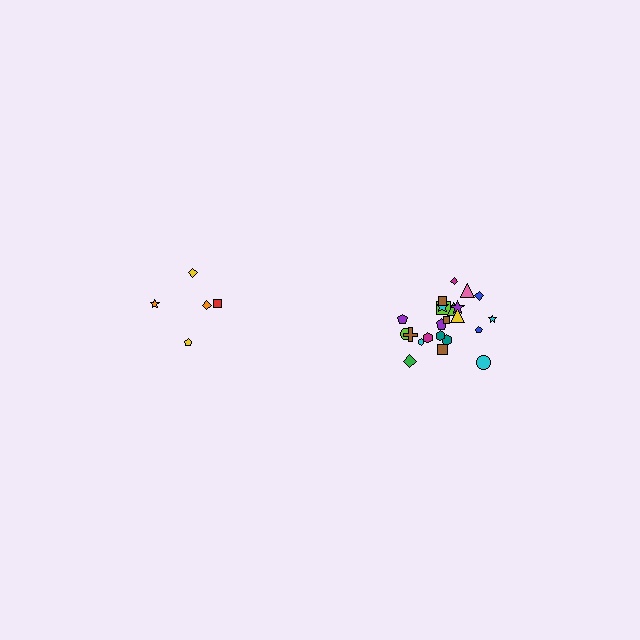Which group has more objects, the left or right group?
The right group.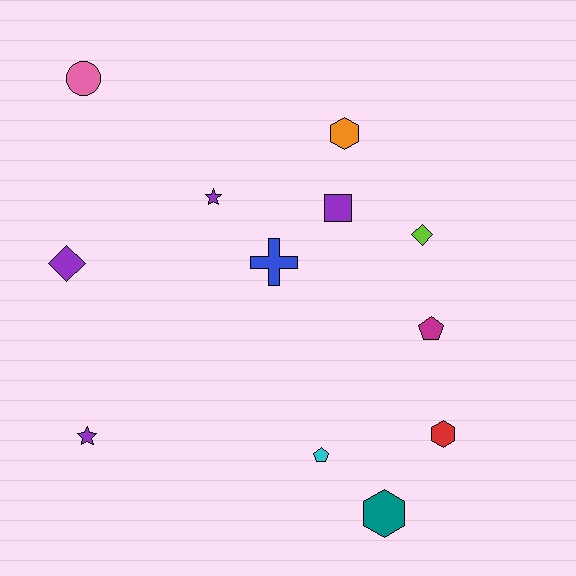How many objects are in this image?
There are 12 objects.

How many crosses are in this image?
There is 1 cross.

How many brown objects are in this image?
There are no brown objects.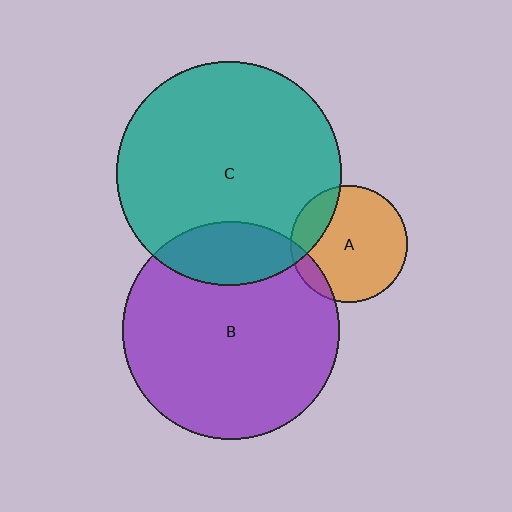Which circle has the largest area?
Circle C (teal).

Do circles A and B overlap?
Yes.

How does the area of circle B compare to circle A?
Approximately 3.4 times.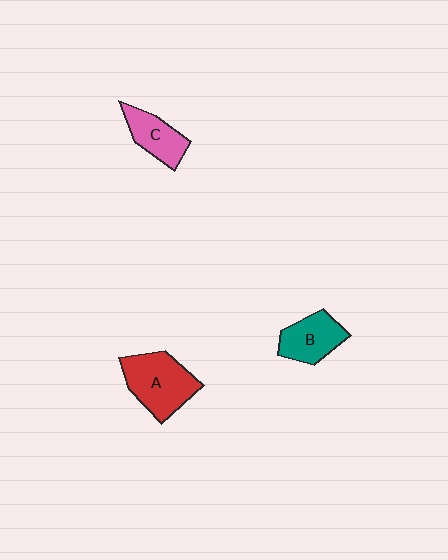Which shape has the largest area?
Shape A (red).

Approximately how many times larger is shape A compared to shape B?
Approximately 1.4 times.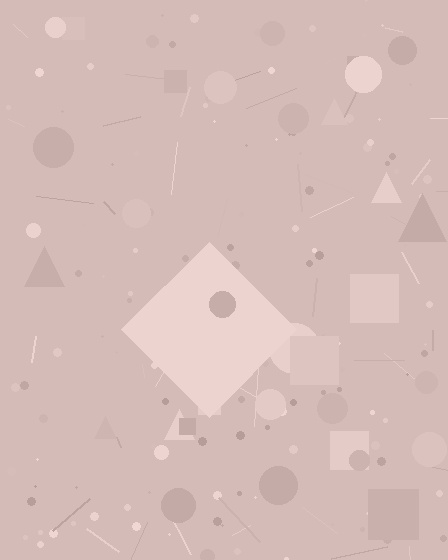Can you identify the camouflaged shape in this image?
The camouflaged shape is a diamond.